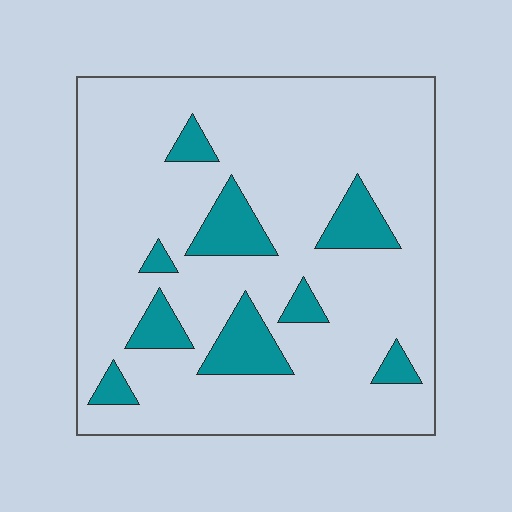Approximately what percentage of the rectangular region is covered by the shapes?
Approximately 15%.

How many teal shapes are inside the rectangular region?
9.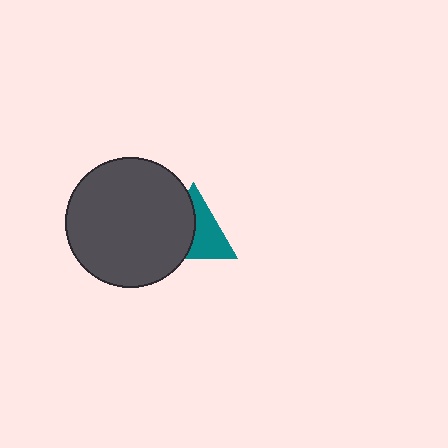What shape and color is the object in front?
The object in front is a dark gray circle.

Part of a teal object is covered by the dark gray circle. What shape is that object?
It is a triangle.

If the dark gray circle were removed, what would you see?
You would see the complete teal triangle.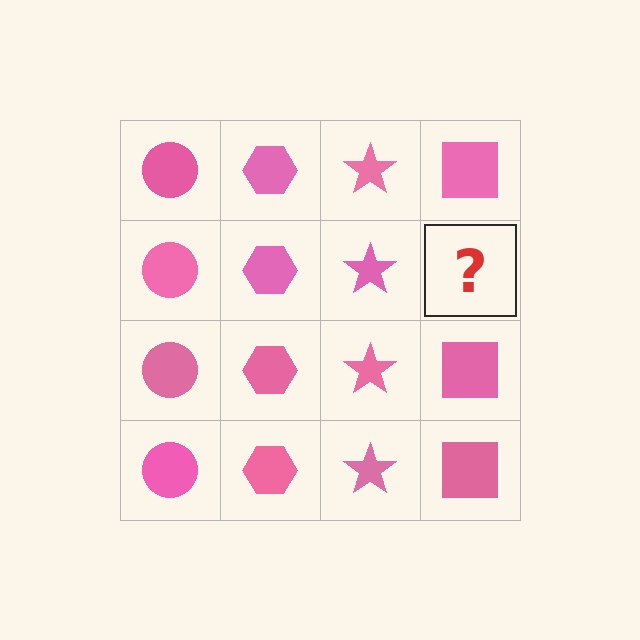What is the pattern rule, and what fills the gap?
The rule is that each column has a consistent shape. The gap should be filled with a pink square.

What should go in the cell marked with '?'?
The missing cell should contain a pink square.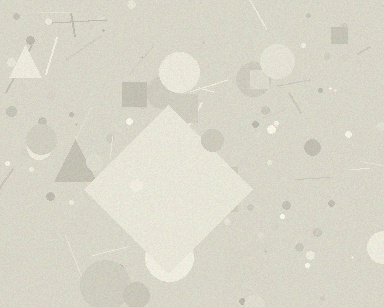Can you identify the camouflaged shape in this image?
The camouflaged shape is a diamond.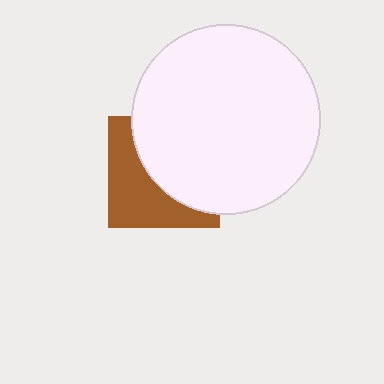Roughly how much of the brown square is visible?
About half of it is visible (roughly 45%).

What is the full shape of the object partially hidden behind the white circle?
The partially hidden object is a brown square.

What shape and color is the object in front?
The object in front is a white circle.